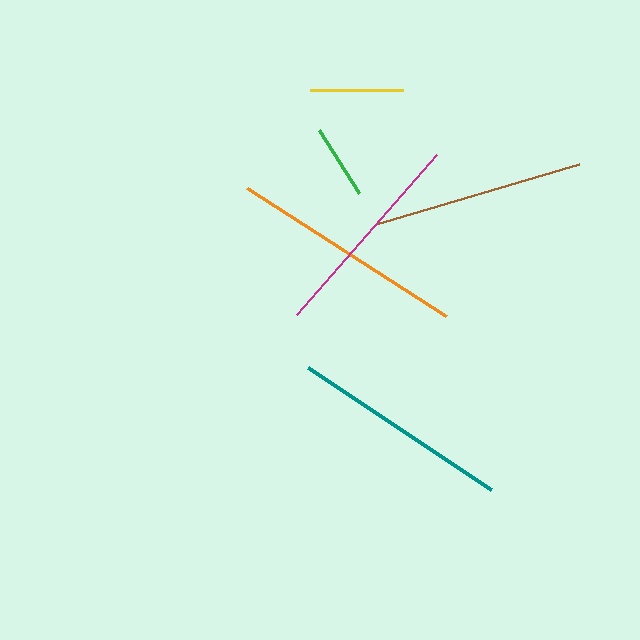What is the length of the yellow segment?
The yellow segment is approximately 93 pixels long.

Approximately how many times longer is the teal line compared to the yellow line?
The teal line is approximately 2.4 times the length of the yellow line.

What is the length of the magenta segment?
The magenta segment is approximately 213 pixels long.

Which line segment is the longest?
The orange line is the longest at approximately 237 pixels.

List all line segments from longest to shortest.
From longest to shortest: orange, teal, magenta, brown, yellow, green.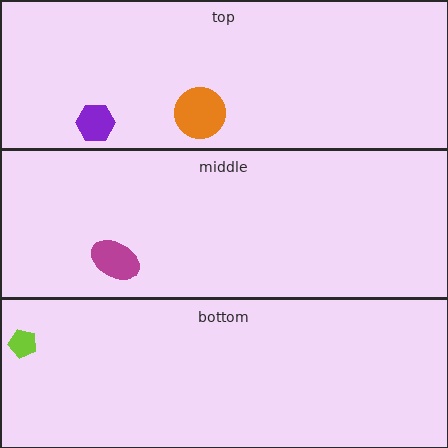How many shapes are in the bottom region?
1.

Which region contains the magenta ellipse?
The middle region.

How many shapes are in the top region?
2.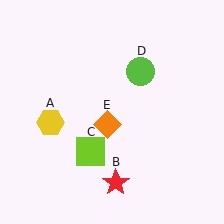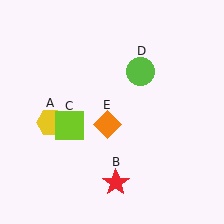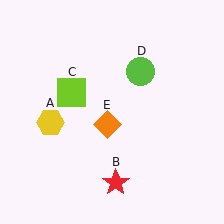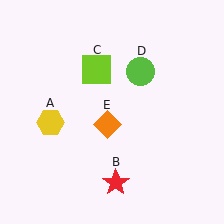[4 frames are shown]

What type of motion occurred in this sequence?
The lime square (object C) rotated clockwise around the center of the scene.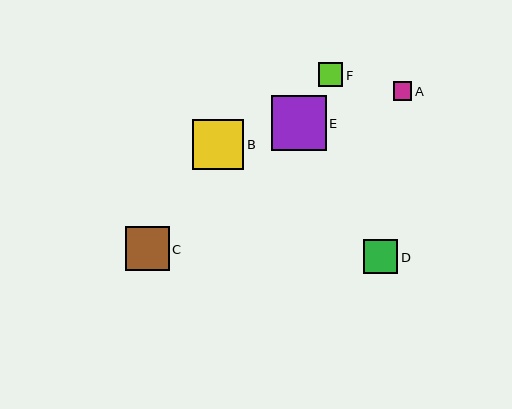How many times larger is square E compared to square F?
Square E is approximately 2.3 times the size of square F.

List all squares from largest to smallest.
From largest to smallest: E, B, C, D, F, A.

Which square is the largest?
Square E is the largest with a size of approximately 54 pixels.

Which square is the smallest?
Square A is the smallest with a size of approximately 19 pixels.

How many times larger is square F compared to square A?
Square F is approximately 1.3 times the size of square A.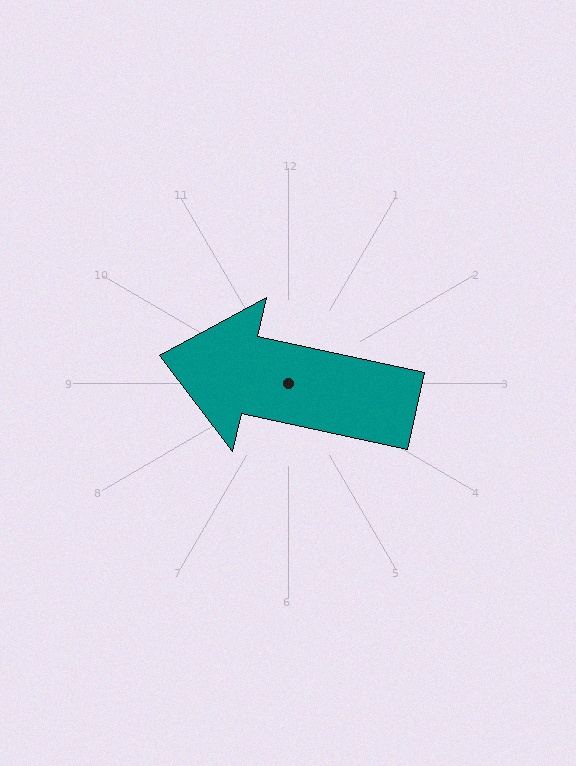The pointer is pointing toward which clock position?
Roughly 9 o'clock.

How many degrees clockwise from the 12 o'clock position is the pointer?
Approximately 282 degrees.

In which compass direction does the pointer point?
West.